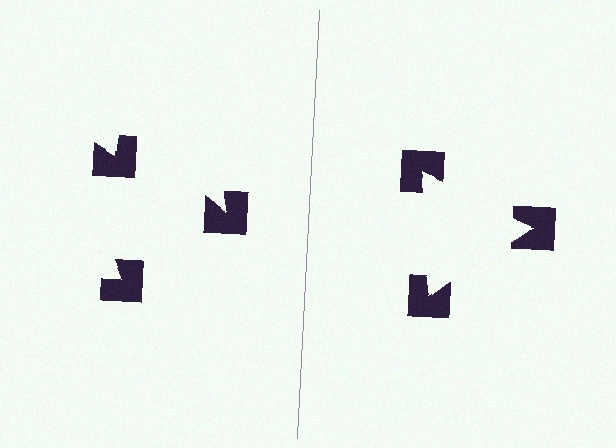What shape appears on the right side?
An illusory triangle.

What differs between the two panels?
The notched squares are positioned identically on both sides; only the wedge orientations differ. On the right they align to a triangle; on the left they are misaligned.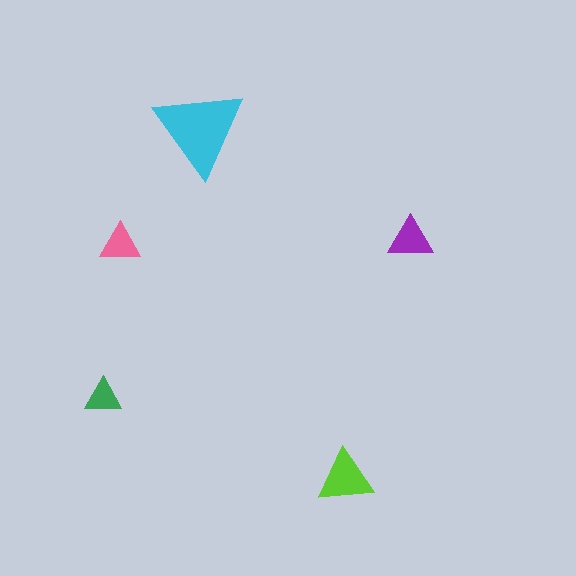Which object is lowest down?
The lime triangle is bottommost.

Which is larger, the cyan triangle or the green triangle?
The cyan one.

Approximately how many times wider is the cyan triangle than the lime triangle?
About 1.5 times wider.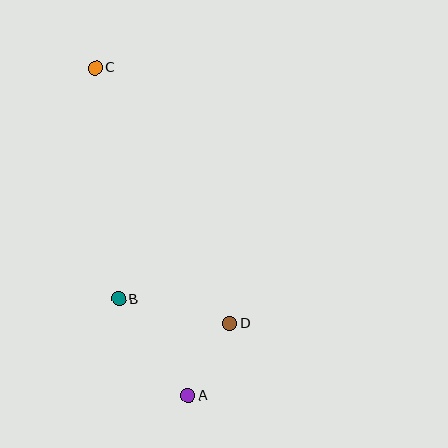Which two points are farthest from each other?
Points A and C are farthest from each other.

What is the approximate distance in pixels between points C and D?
The distance between C and D is approximately 289 pixels.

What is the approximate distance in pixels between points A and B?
The distance between A and B is approximately 119 pixels.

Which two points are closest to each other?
Points A and D are closest to each other.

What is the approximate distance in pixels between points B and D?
The distance between B and D is approximately 114 pixels.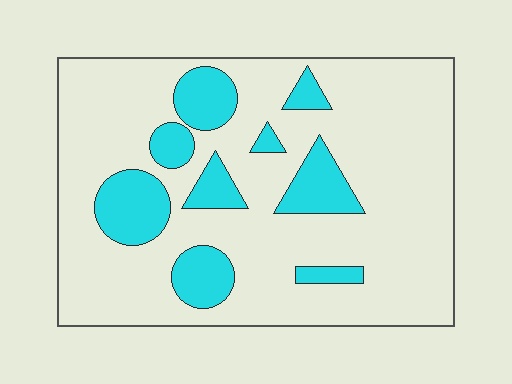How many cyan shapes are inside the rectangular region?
9.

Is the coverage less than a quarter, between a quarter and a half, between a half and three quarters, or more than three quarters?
Less than a quarter.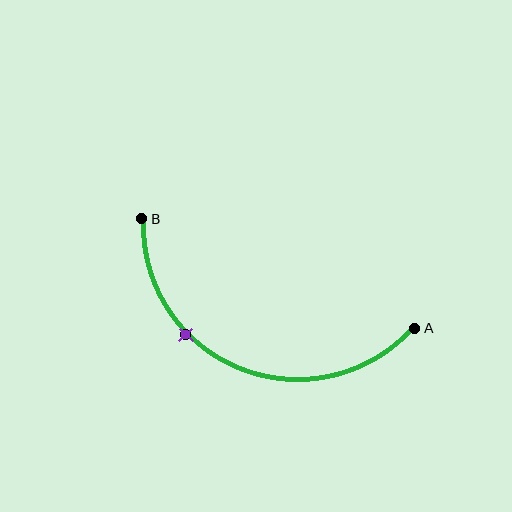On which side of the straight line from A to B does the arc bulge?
The arc bulges below the straight line connecting A and B.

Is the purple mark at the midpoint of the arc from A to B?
No. The purple mark lies on the arc but is closer to endpoint B. The arc midpoint would be at the point on the curve equidistant along the arc from both A and B.